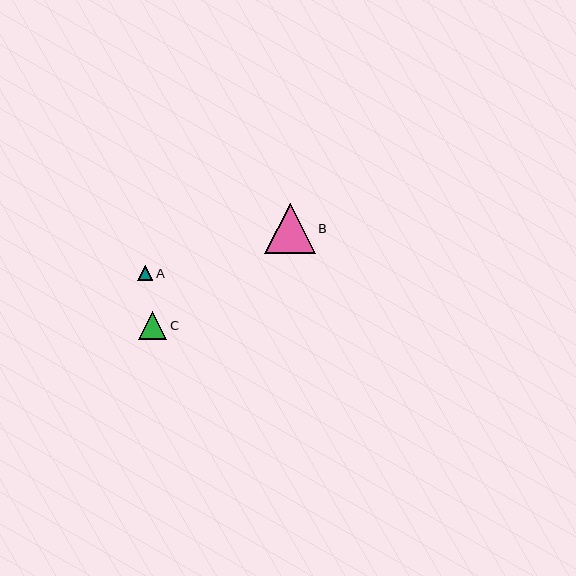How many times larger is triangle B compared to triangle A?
Triangle B is approximately 3.3 times the size of triangle A.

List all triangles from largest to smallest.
From largest to smallest: B, C, A.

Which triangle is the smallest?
Triangle A is the smallest with a size of approximately 15 pixels.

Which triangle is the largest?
Triangle B is the largest with a size of approximately 50 pixels.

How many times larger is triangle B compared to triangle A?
Triangle B is approximately 3.3 times the size of triangle A.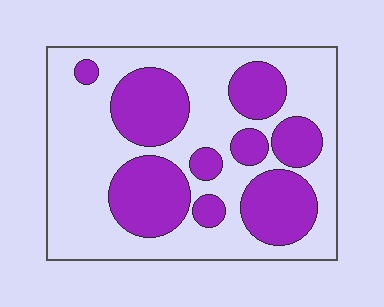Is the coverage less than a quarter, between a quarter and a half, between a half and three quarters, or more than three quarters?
Between a quarter and a half.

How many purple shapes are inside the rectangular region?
9.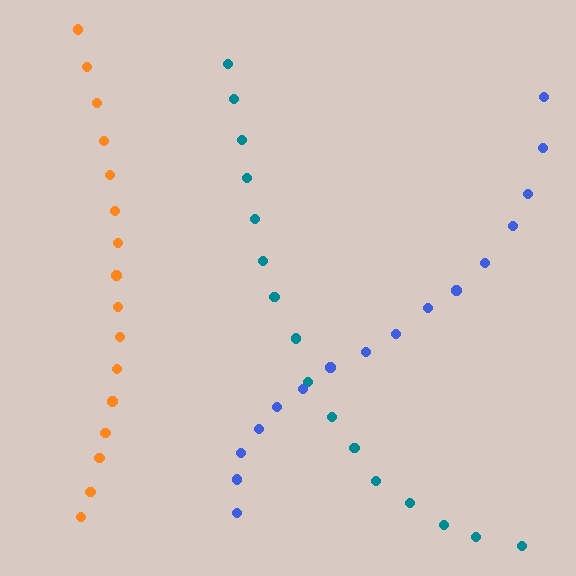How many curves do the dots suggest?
There are 3 distinct paths.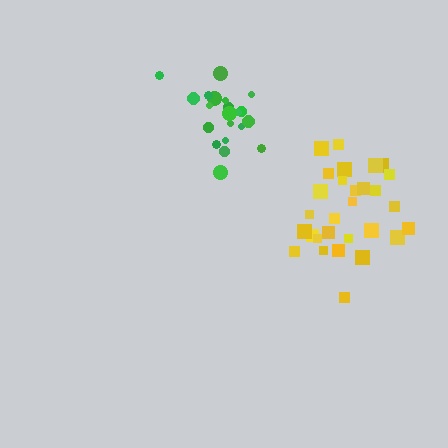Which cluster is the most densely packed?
Green.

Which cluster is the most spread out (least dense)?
Yellow.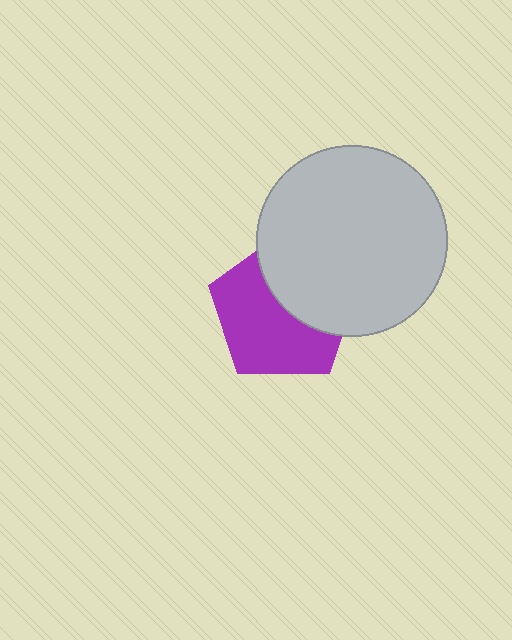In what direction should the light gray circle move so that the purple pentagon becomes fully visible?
The light gray circle should move toward the upper-right. That is the shortest direction to clear the overlap and leave the purple pentagon fully visible.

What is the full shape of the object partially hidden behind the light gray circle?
The partially hidden object is a purple pentagon.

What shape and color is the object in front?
The object in front is a light gray circle.